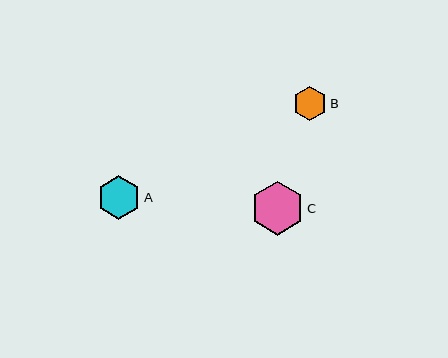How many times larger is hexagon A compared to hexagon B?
Hexagon A is approximately 1.3 times the size of hexagon B.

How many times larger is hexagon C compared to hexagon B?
Hexagon C is approximately 1.6 times the size of hexagon B.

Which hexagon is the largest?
Hexagon C is the largest with a size of approximately 54 pixels.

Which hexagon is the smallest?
Hexagon B is the smallest with a size of approximately 34 pixels.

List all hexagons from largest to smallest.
From largest to smallest: C, A, B.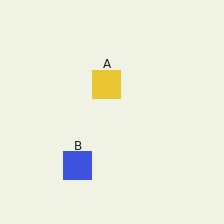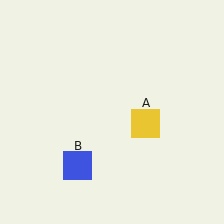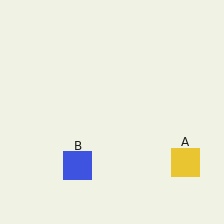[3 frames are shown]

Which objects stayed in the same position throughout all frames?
Blue square (object B) remained stationary.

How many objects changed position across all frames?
1 object changed position: yellow square (object A).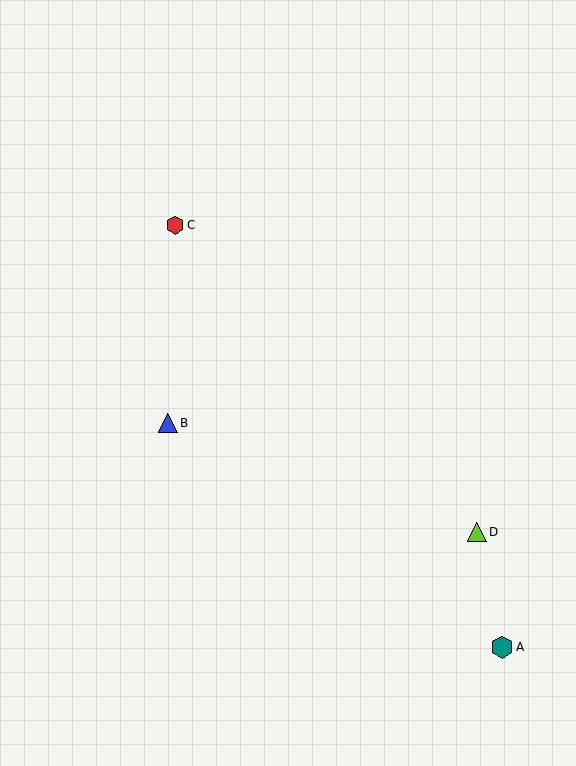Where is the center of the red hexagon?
The center of the red hexagon is at (175, 225).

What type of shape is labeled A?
Shape A is a teal hexagon.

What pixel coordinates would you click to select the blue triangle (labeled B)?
Click at (168, 423) to select the blue triangle B.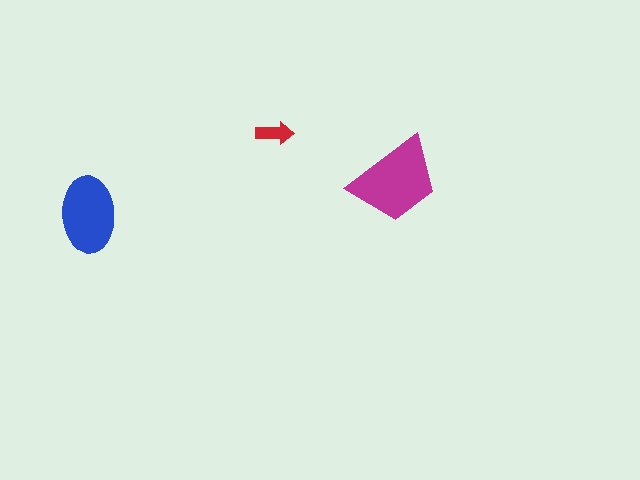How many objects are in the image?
There are 3 objects in the image.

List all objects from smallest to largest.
The red arrow, the blue ellipse, the magenta trapezoid.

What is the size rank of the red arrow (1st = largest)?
3rd.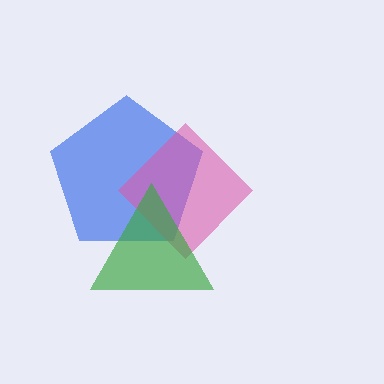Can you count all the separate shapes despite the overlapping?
Yes, there are 3 separate shapes.